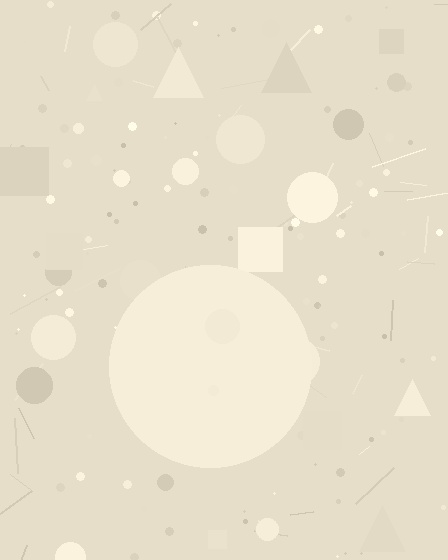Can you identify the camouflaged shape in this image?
The camouflaged shape is a circle.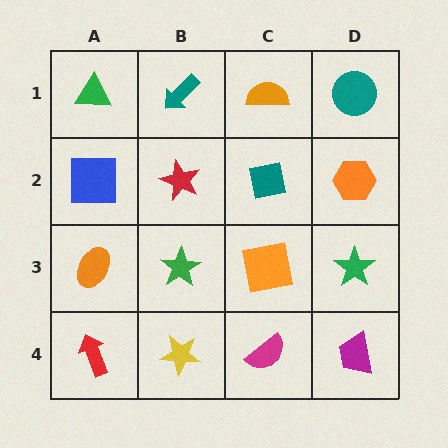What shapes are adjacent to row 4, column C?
An orange square (row 3, column C), a yellow star (row 4, column B), a magenta trapezoid (row 4, column D).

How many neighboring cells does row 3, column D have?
3.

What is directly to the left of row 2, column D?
A teal square.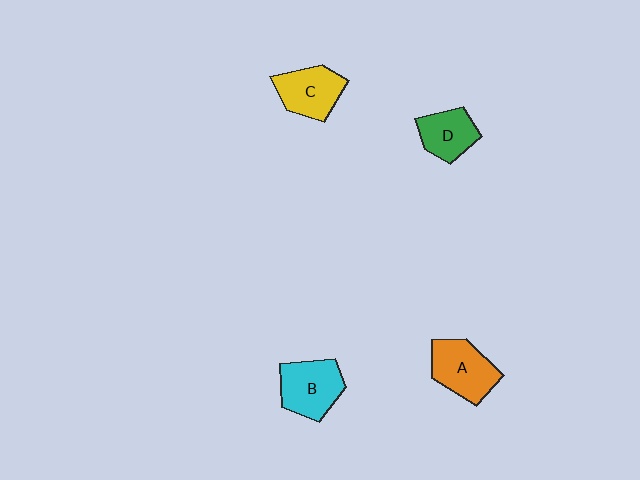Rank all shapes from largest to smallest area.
From largest to smallest: B (cyan), A (orange), C (yellow), D (green).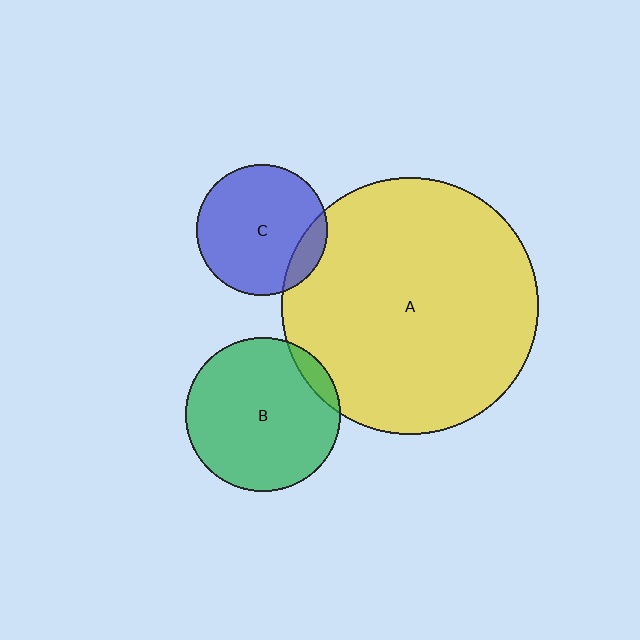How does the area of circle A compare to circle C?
Approximately 3.8 times.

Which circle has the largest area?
Circle A (yellow).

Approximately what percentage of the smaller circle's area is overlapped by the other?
Approximately 10%.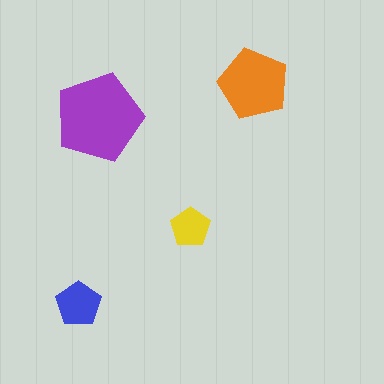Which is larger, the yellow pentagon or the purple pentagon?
The purple one.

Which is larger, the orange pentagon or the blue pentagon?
The orange one.